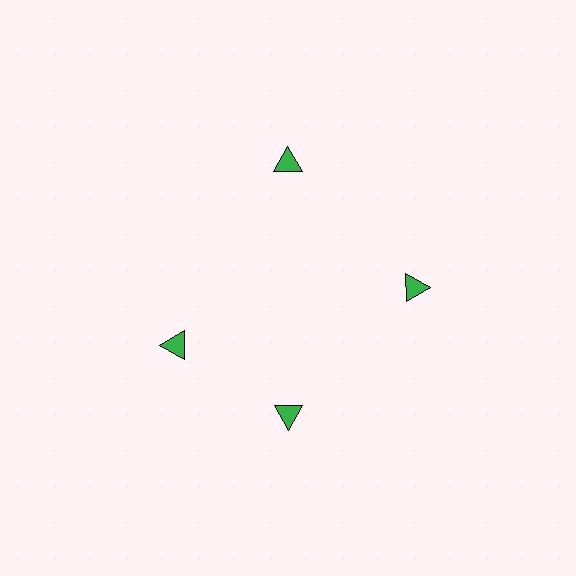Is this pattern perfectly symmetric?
No. The 4 green triangles are arranged in a ring, but one element near the 9 o'clock position is rotated out of alignment along the ring, breaking the 4-fold rotational symmetry.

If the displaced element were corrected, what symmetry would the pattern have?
It would have 4-fold rotational symmetry — the pattern would map onto itself every 90 degrees.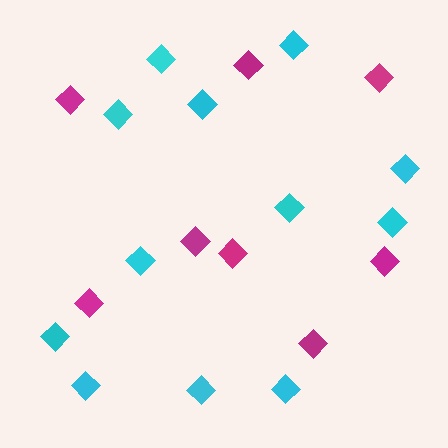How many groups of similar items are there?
There are 2 groups: one group of cyan diamonds (12) and one group of magenta diamonds (8).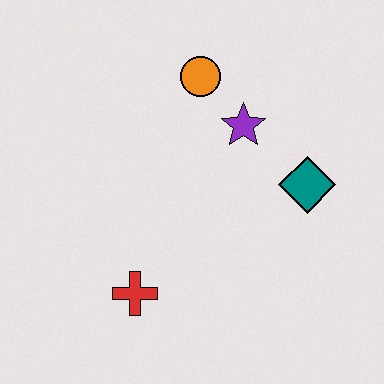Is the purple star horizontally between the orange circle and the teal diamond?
Yes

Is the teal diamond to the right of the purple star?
Yes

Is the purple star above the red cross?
Yes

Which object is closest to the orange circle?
The purple star is closest to the orange circle.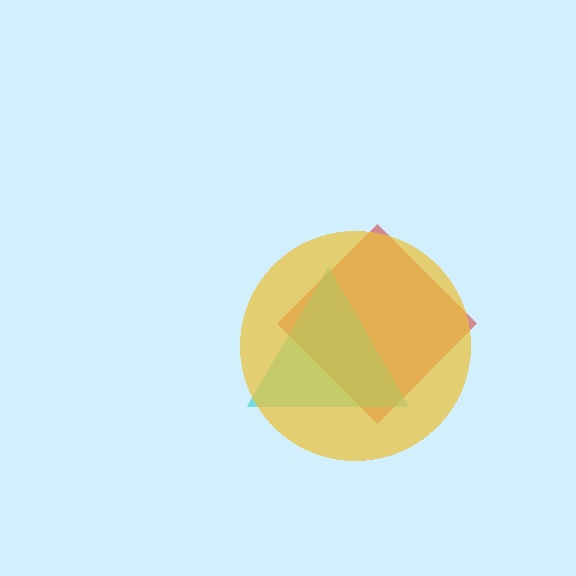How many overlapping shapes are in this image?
There are 3 overlapping shapes in the image.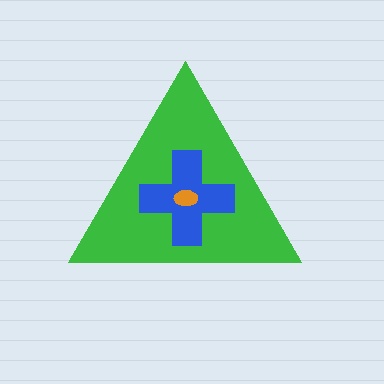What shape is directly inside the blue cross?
The orange ellipse.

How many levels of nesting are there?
3.